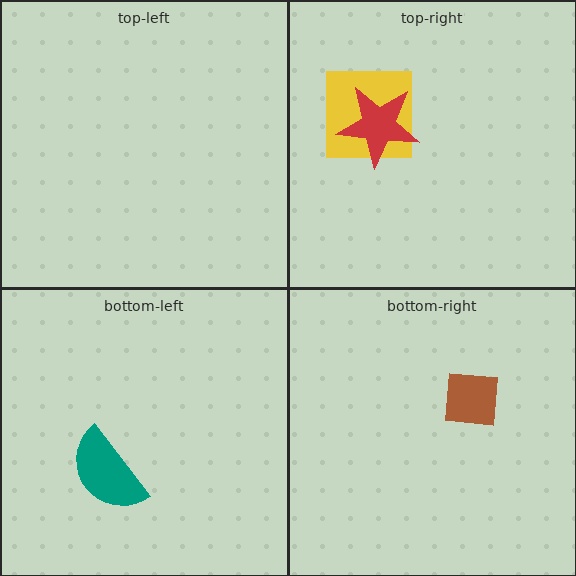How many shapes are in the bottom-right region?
1.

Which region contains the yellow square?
The top-right region.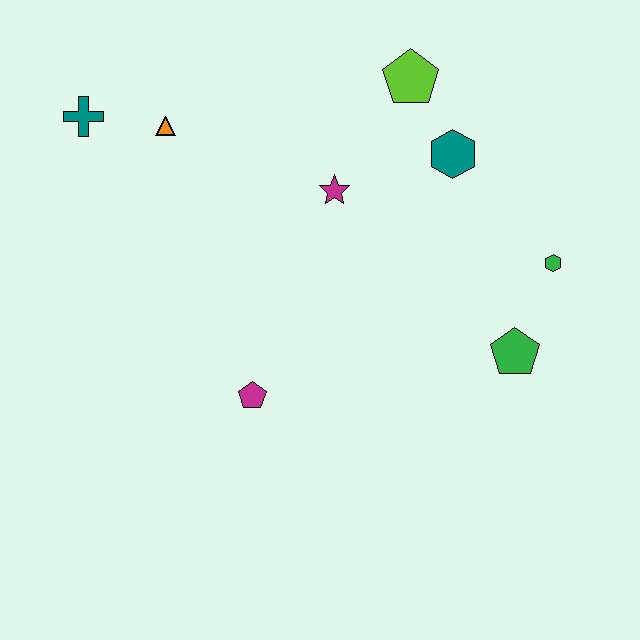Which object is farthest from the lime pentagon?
The magenta pentagon is farthest from the lime pentagon.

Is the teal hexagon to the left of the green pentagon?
Yes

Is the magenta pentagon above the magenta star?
No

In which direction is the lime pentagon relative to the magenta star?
The lime pentagon is above the magenta star.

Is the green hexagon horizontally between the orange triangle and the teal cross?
No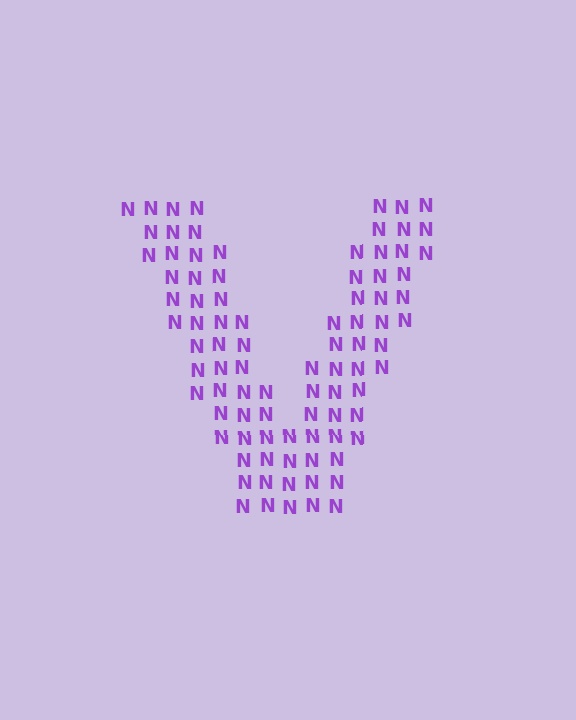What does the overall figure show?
The overall figure shows the letter V.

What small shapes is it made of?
It is made of small letter N's.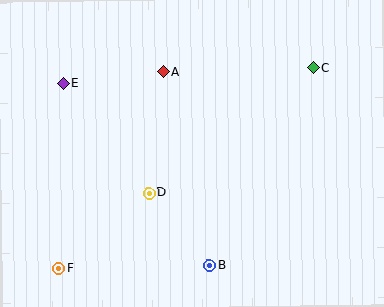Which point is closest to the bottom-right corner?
Point B is closest to the bottom-right corner.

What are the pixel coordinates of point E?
Point E is at (63, 83).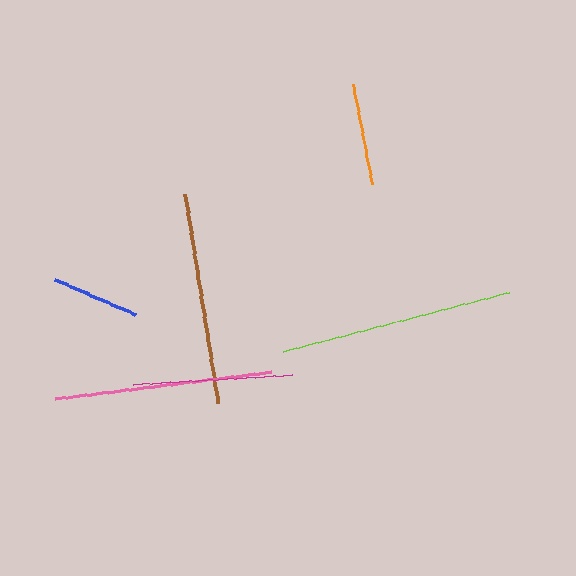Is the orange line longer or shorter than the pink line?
The pink line is longer than the orange line.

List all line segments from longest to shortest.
From longest to shortest: lime, pink, brown, magenta, orange, blue.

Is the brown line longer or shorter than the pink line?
The pink line is longer than the brown line.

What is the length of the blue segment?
The blue segment is approximately 87 pixels long.